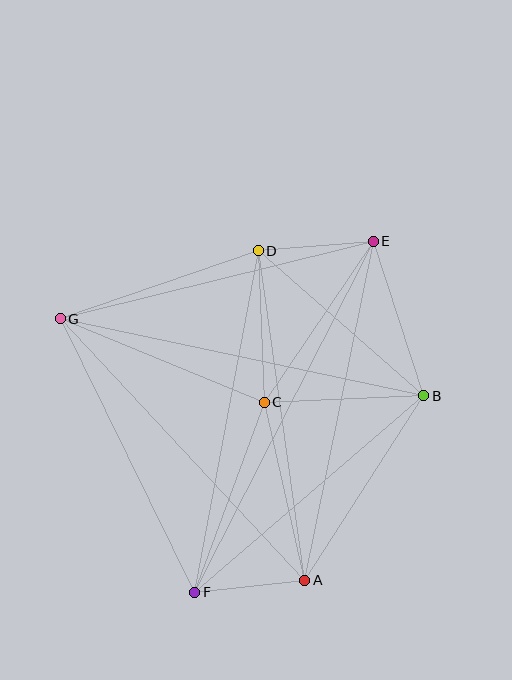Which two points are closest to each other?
Points A and F are closest to each other.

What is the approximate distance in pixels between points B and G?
The distance between B and G is approximately 372 pixels.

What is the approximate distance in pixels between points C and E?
The distance between C and E is approximately 194 pixels.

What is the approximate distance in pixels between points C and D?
The distance between C and D is approximately 151 pixels.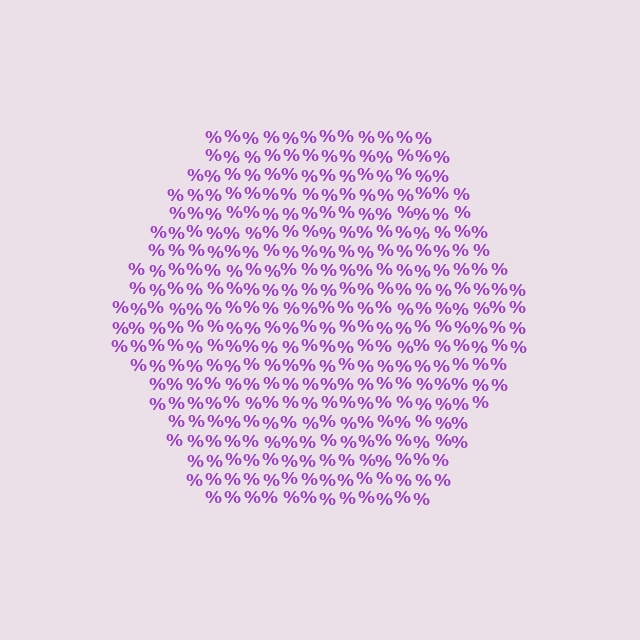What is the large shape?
The large shape is a hexagon.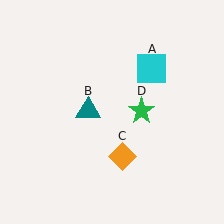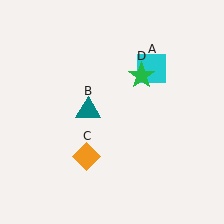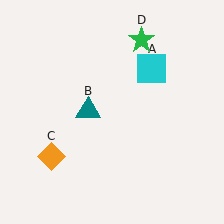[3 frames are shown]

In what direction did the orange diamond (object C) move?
The orange diamond (object C) moved left.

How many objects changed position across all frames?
2 objects changed position: orange diamond (object C), green star (object D).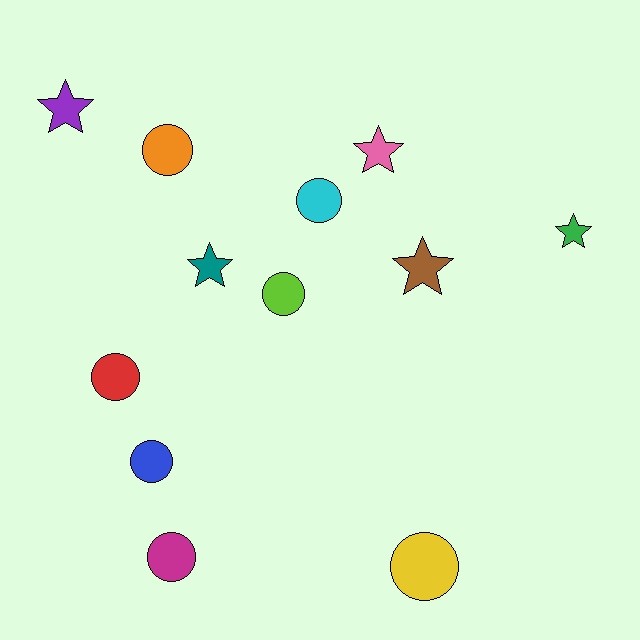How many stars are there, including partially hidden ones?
There are 5 stars.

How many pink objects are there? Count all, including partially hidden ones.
There is 1 pink object.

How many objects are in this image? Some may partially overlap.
There are 12 objects.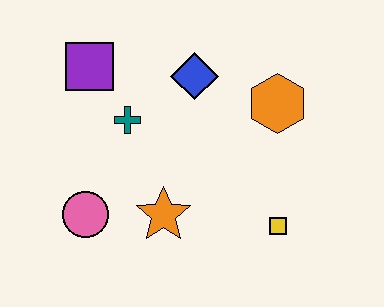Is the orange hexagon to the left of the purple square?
No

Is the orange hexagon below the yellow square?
No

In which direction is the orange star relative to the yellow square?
The orange star is to the left of the yellow square.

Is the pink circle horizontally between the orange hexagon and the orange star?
No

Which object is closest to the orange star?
The pink circle is closest to the orange star.